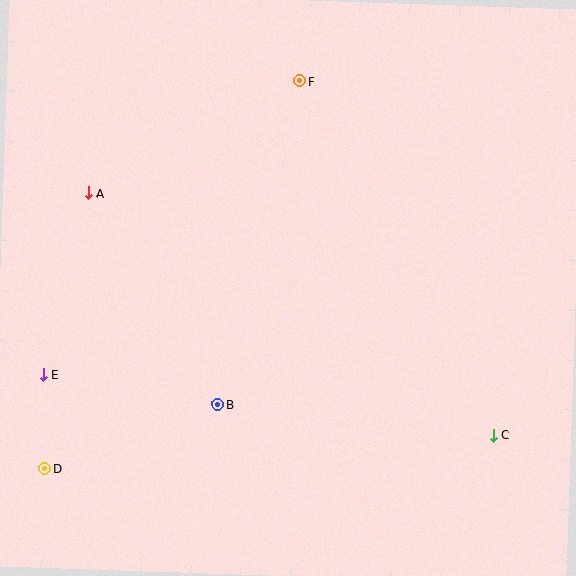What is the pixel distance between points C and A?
The distance between C and A is 472 pixels.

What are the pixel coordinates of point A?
Point A is at (88, 193).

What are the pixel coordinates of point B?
Point B is at (218, 405).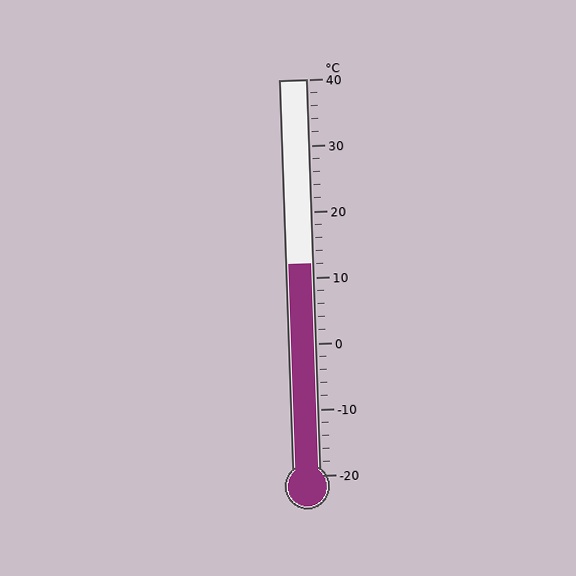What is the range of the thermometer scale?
The thermometer scale ranges from -20°C to 40°C.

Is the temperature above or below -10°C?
The temperature is above -10°C.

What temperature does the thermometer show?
The thermometer shows approximately 12°C.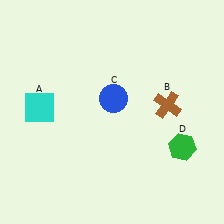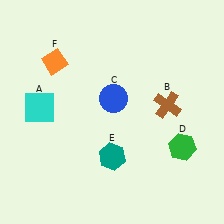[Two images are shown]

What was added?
A teal hexagon (E), an orange diamond (F) were added in Image 2.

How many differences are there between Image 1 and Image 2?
There are 2 differences between the two images.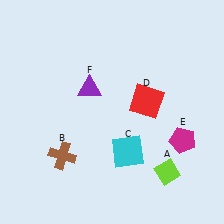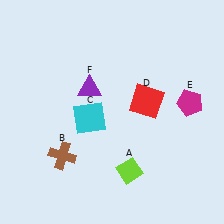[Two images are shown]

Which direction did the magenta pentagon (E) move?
The magenta pentagon (E) moved up.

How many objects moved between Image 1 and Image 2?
3 objects moved between the two images.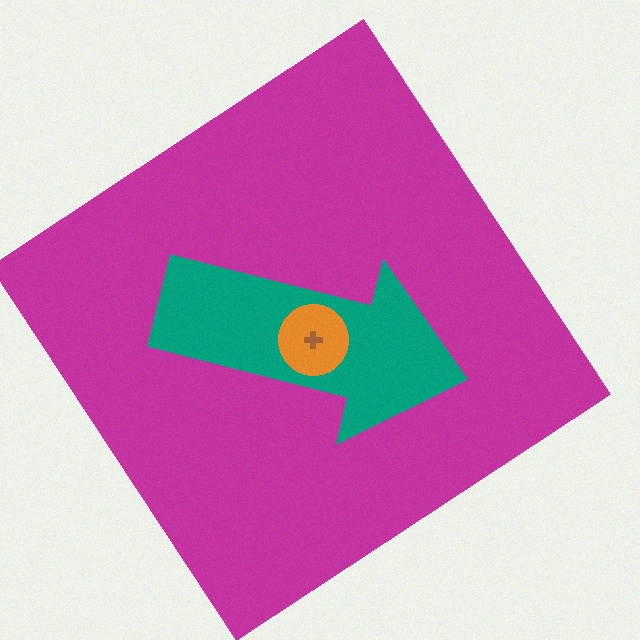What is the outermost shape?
The magenta diamond.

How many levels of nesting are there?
4.